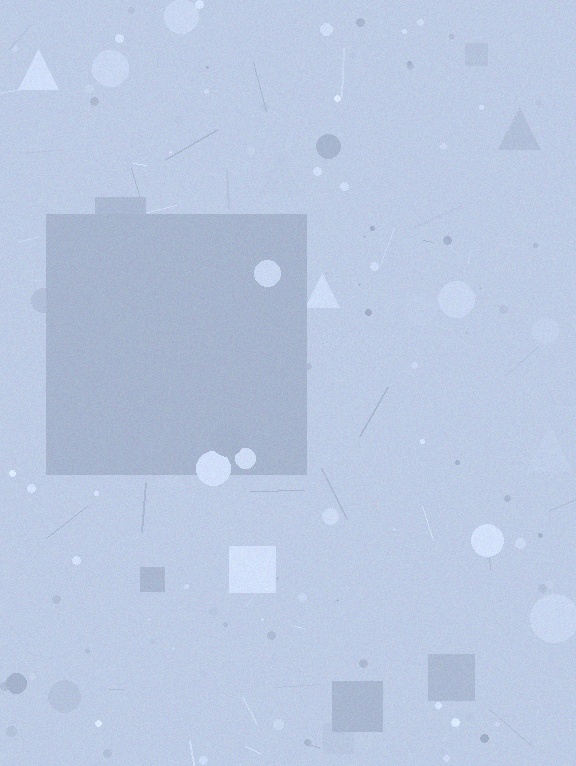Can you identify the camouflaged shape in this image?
The camouflaged shape is a square.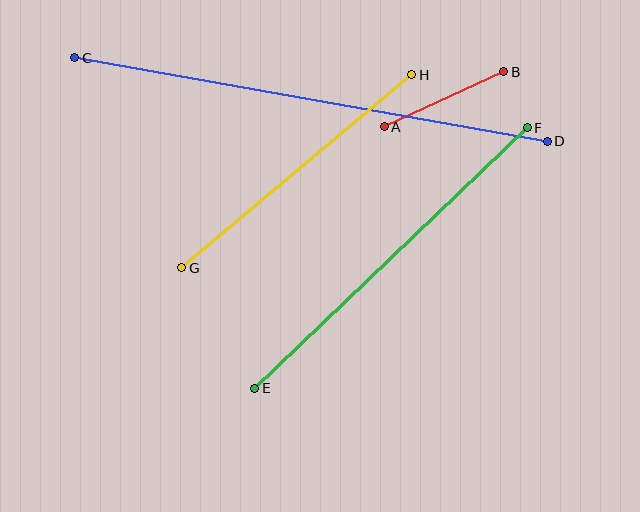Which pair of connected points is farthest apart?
Points C and D are farthest apart.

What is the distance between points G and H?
The distance is approximately 300 pixels.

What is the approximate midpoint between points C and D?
The midpoint is at approximately (311, 100) pixels.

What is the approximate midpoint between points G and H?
The midpoint is at approximately (297, 171) pixels.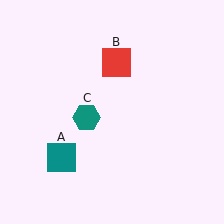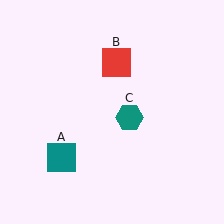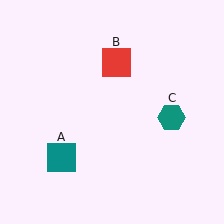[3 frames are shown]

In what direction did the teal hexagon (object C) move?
The teal hexagon (object C) moved right.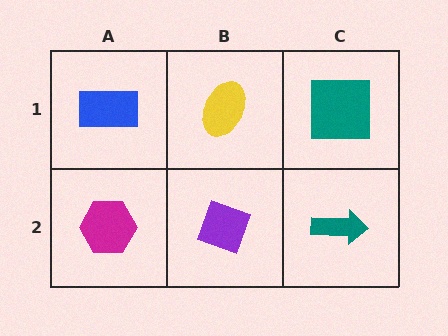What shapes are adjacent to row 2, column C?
A teal square (row 1, column C), a purple diamond (row 2, column B).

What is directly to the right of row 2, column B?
A teal arrow.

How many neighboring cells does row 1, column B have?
3.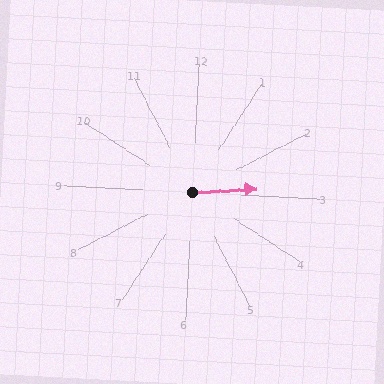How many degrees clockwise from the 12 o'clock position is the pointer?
Approximately 84 degrees.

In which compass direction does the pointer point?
East.